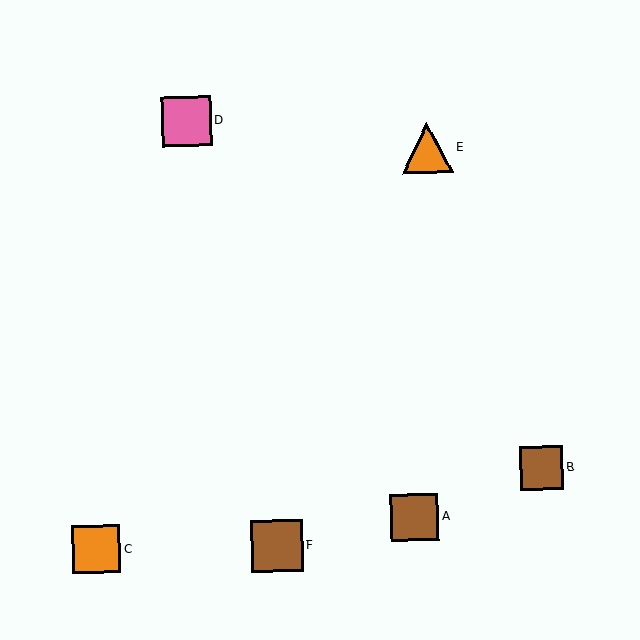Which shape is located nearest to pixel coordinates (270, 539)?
The brown square (labeled F) at (277, 546) is nearest to that location.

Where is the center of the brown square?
The center of the brown square is at (415, 517).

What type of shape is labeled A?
Shape A is a brown square.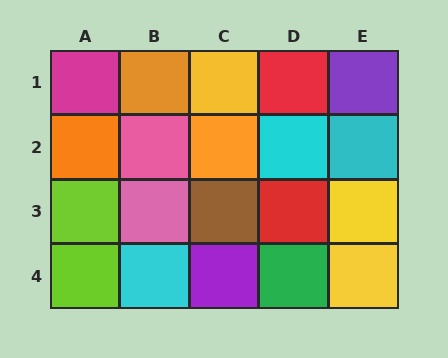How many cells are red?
2 cells are red.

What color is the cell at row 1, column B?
Orange.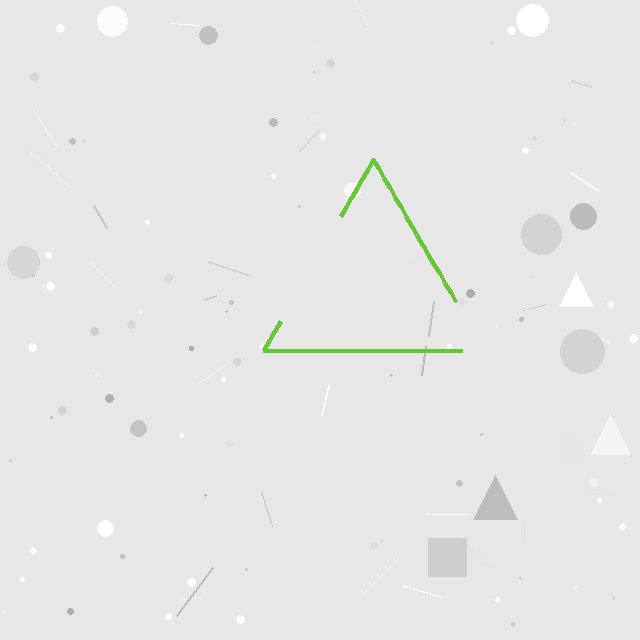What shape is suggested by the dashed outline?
The dashed outline suggests a triangle.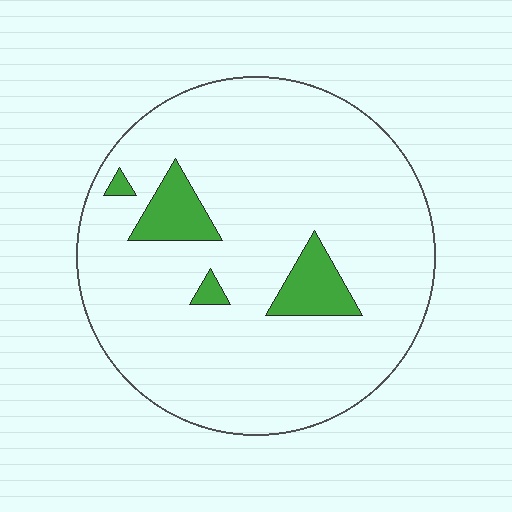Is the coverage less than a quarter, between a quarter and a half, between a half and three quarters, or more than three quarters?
Less than a quarter.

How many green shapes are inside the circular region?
4.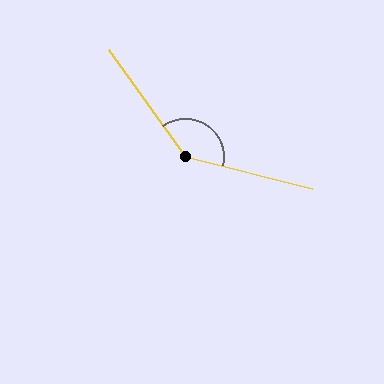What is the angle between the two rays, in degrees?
Approximately 139 degrees.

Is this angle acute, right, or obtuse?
It is obtuse.